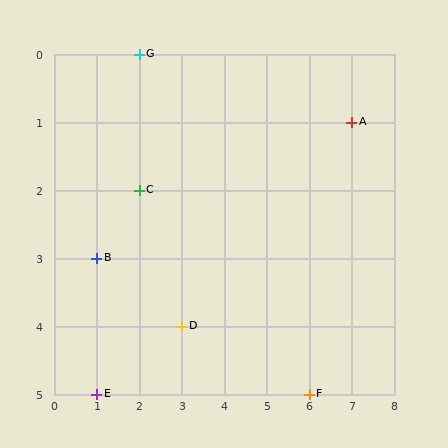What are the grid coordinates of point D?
Point D is at grid coordinates (3, 4).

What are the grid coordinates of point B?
Point B is at grid coordinates (1, 3).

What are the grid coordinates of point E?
Point E is at grid coordinates (1, 5).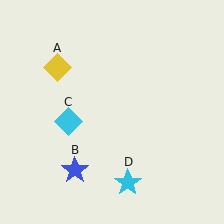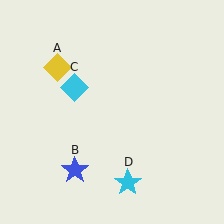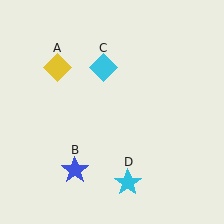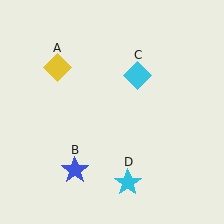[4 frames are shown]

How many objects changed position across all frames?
1 object changed position: cyan diamond (object C).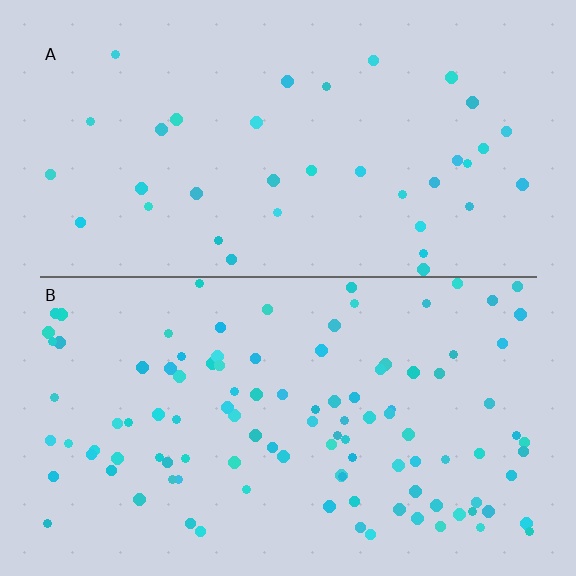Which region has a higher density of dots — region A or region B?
B (the bottom).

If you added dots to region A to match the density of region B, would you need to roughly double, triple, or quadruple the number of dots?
Approximately triple.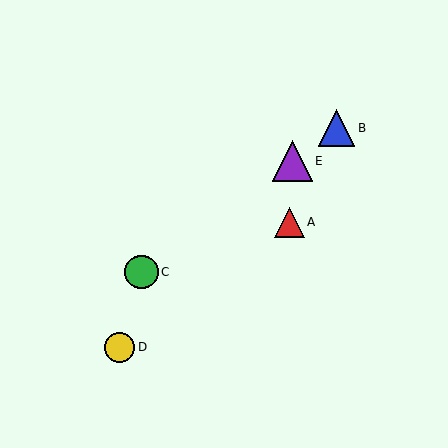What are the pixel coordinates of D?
Object D is at (120, 347).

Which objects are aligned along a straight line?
Objects B, C, E are aligned along a straight line.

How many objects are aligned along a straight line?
3 objects (B, C, E) are aligned along a straight line.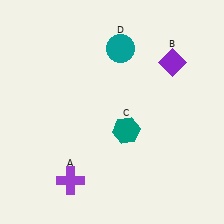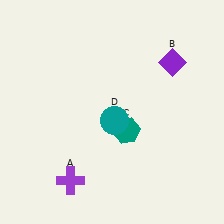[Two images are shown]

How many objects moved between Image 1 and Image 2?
1 object moved between the two images.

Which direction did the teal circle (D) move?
The teal circle (D) moved down.